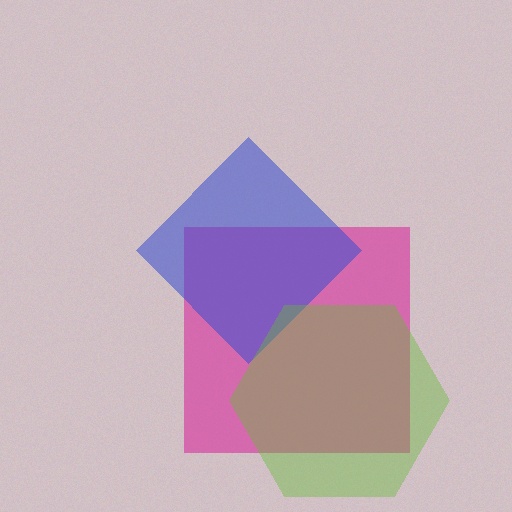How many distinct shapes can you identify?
There are 3 distinct shapes: a magenta square, a blue diamond, a lime hexagon.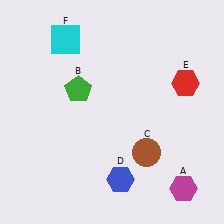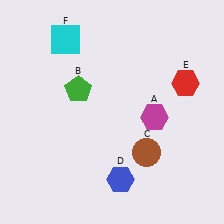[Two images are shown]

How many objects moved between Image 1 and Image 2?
1 object moved between the two images.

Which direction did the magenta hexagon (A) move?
The magenta hexagon (A) moved up.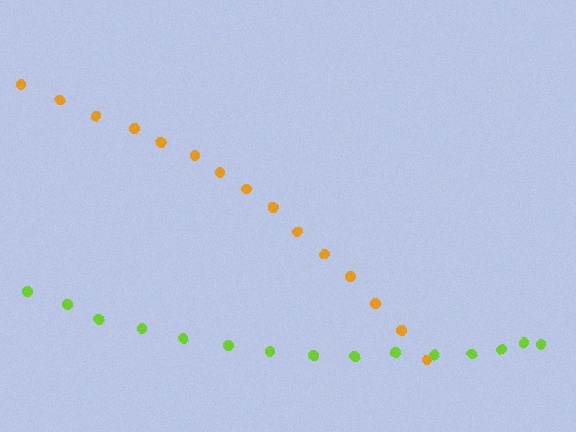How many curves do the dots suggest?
There are 2 distinct paths.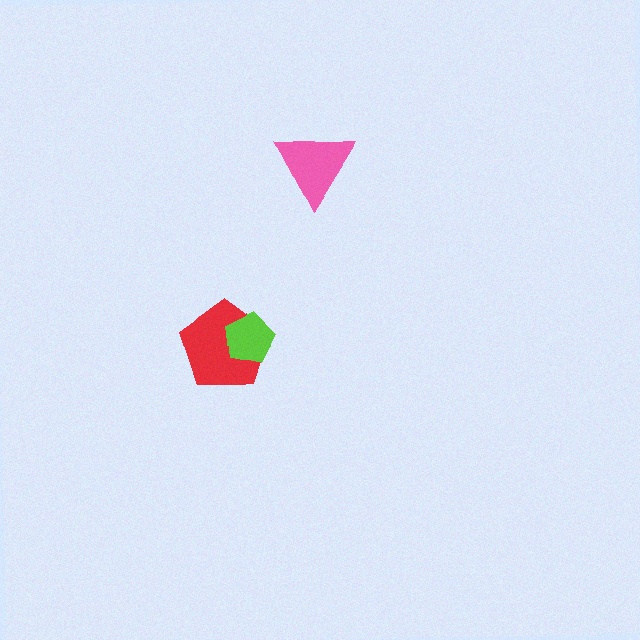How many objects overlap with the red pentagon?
1 object overlaps with the red pentagon.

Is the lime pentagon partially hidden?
No, no other shape covers it.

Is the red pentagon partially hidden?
Yes, it is partially covered by another shape.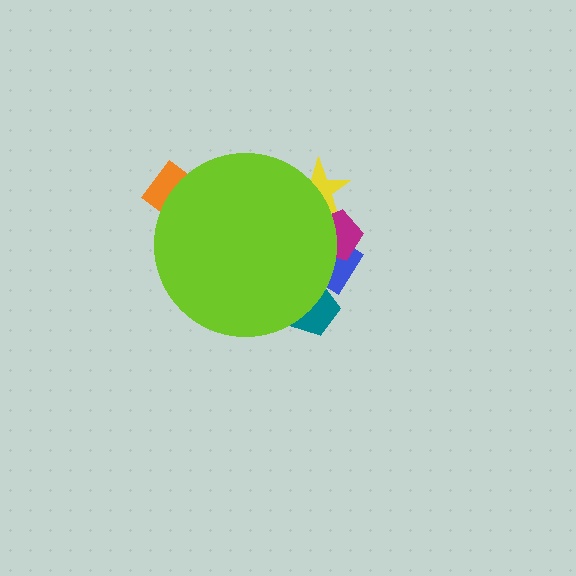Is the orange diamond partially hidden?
Yes, the orange diamond is partially hidden behind the lime circle.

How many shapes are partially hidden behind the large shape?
5 shapes are partially hidden.